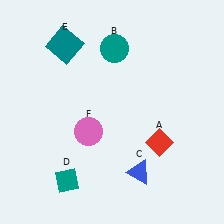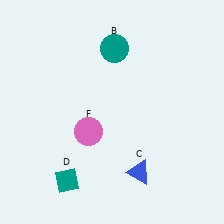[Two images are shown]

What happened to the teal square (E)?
The teal square (E) was removed in Image 2. It was in the top-left area of Image 1.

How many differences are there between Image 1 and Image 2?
There are 2 differences between the two images.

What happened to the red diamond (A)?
The red diamond (A) was removed in Image 2. It was in the bottom-right area of Image 1.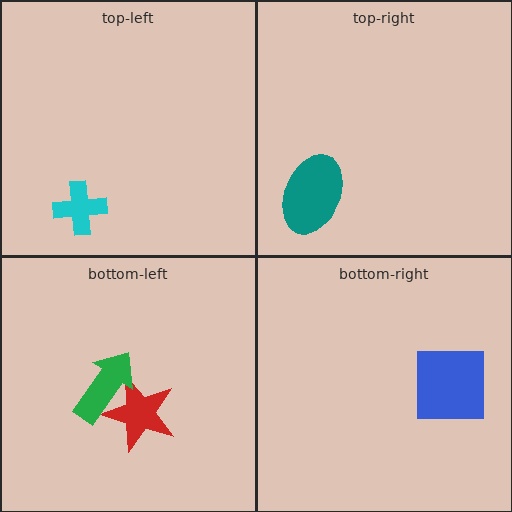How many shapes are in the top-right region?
1.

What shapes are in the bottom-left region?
The red star, the green arrow.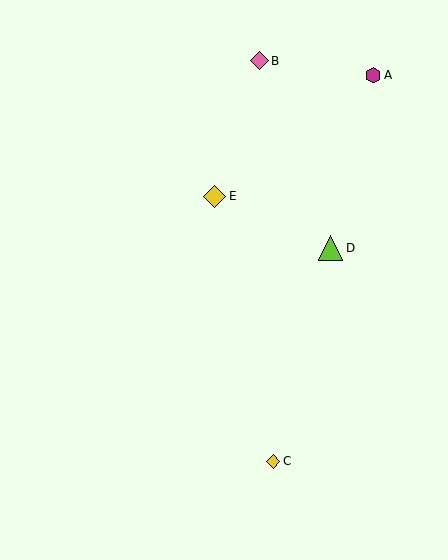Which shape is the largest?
The lime triangle (labeled D) is the largest.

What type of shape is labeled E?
Shape E is a yellow diamond.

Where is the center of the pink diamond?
The center of the pink diamond is at (259, 61).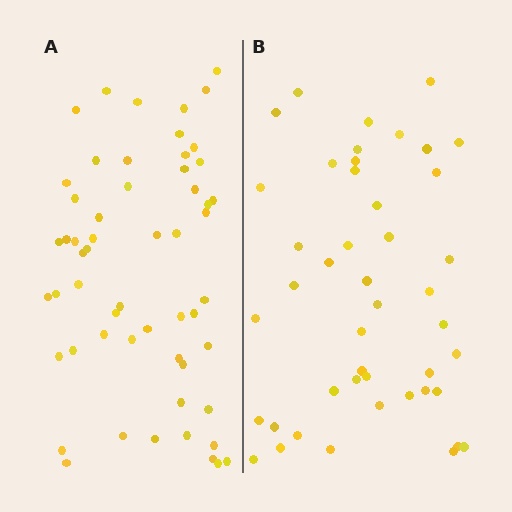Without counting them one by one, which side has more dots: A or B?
Region A (the left region) has more dots.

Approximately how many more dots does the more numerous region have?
Region A has roughly 12 or so more dots than region B.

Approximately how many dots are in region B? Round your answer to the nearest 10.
About 40 dots. (The exact count is 45, which rounds to 40.)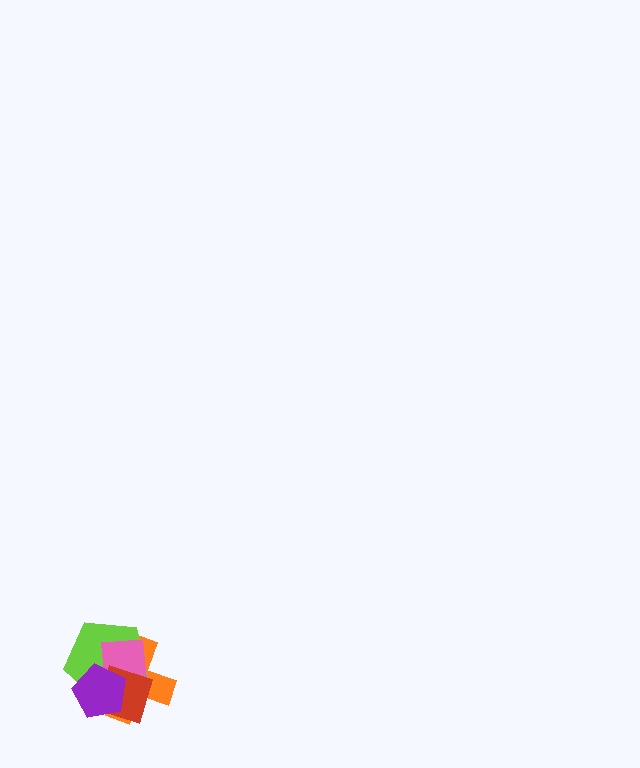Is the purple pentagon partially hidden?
No, no other shape covers it.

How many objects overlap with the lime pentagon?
4 objects overlap with the lime pentagon.